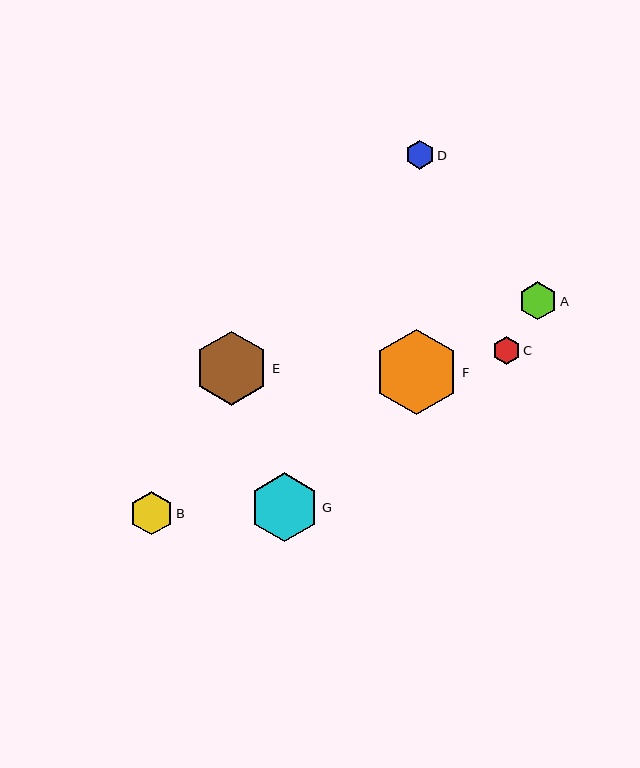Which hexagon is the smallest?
Hexagon C is the smallest with a size of approximately 28 pixels.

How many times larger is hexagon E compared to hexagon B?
Hexagon E is approximately 1.7 times the size of hexagon B.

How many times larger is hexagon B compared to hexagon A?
Hexagon B is approximately 1.2 times the size of hexagon A.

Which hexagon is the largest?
Hexagon F is the largest with a size of approximately 85 pixels.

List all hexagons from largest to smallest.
From largest to smallest: F, E, G, B, A, D, C.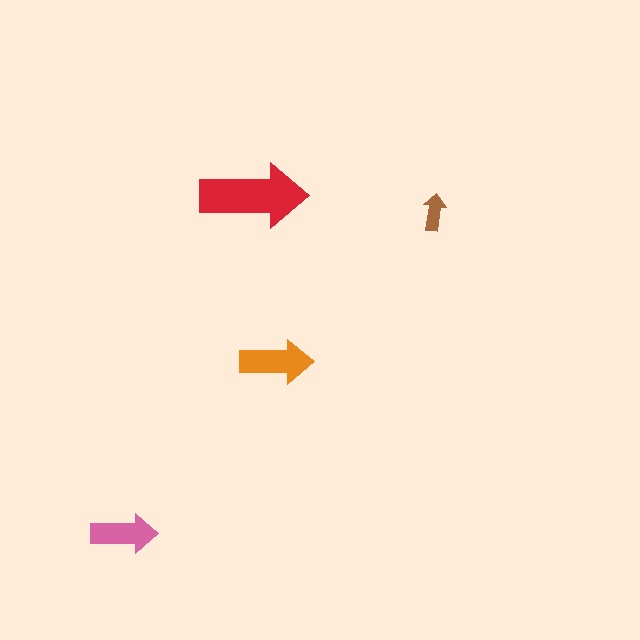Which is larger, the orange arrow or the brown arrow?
The orange one.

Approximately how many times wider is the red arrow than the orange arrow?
About 1.5 times wider.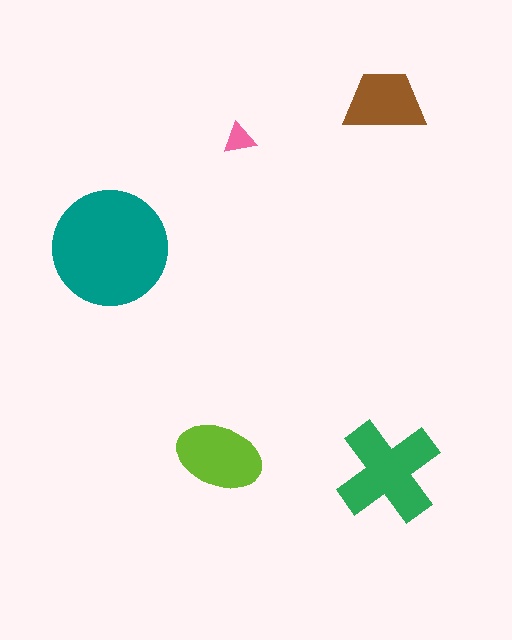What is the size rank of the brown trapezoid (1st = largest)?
4th.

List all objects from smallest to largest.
The pink triangle, the brown trapezoid, the lime ellipse, the green cross, the teal circle.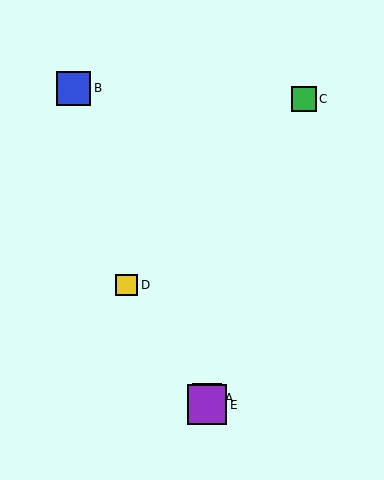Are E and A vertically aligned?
Yes, both are at x≈207.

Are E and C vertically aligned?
No, E is at x≈207 and C is at x≈304.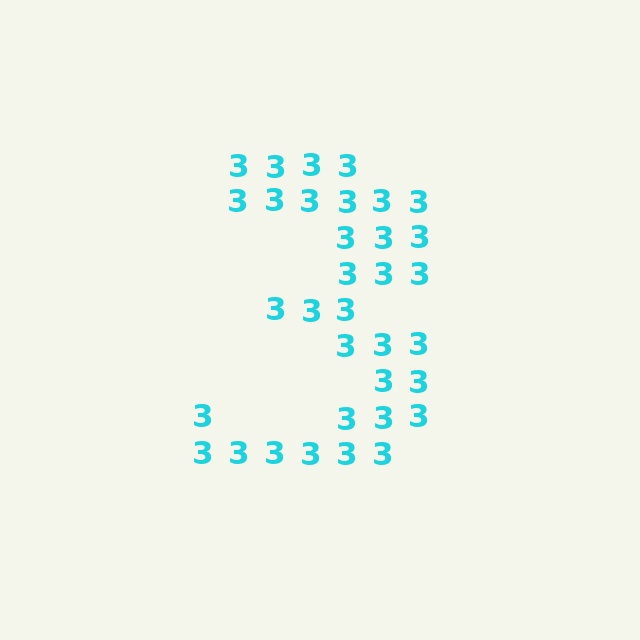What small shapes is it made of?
It is made of small digit 3's.